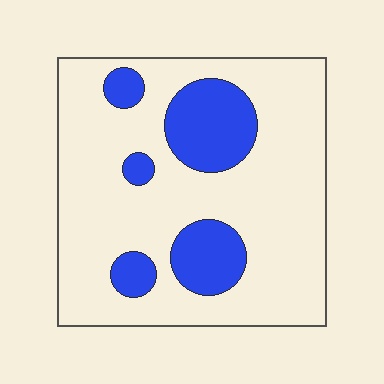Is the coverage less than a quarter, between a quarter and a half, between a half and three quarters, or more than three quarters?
Less than a quarter.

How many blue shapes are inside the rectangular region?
5.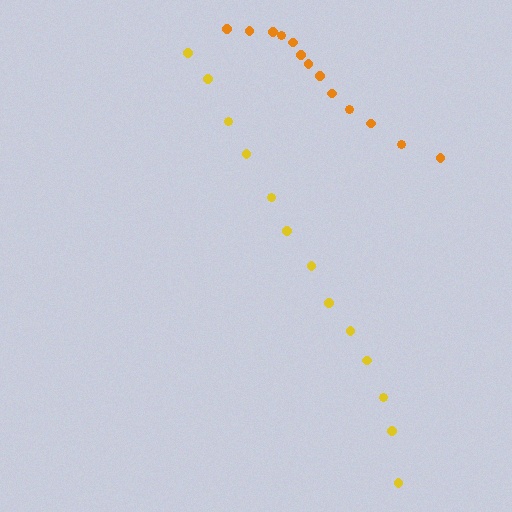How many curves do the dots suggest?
There are 2 distinct paths.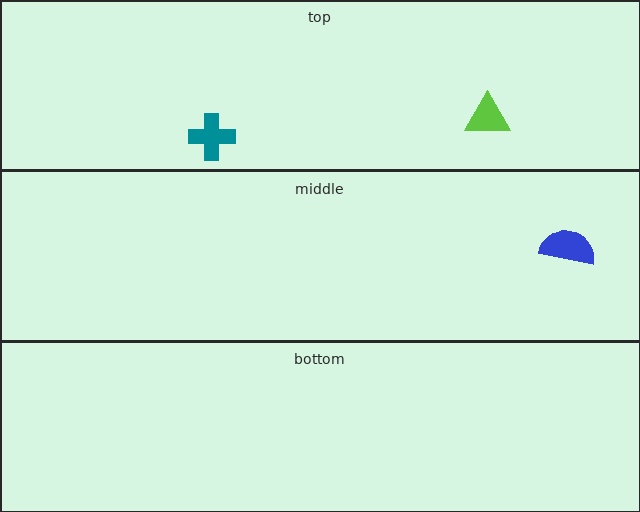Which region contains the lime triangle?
The top region.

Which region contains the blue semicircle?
The middle region.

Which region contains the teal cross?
The top region.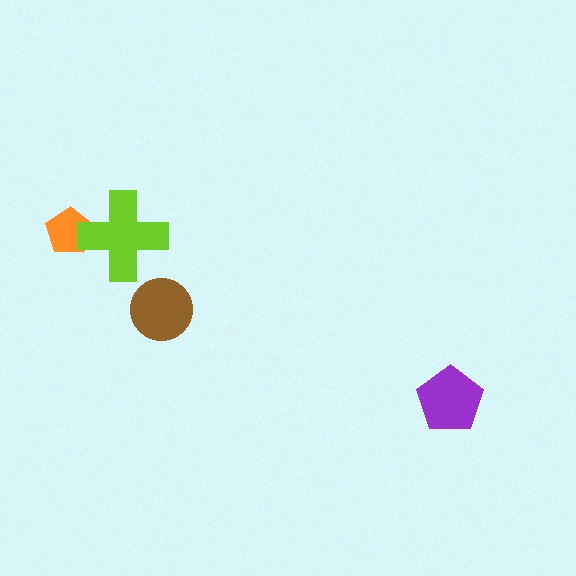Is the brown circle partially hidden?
No, no other shape covers it.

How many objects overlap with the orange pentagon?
1 object overlaps with the orange pentagon.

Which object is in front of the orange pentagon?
The lime cross is in front of the orange pentagon.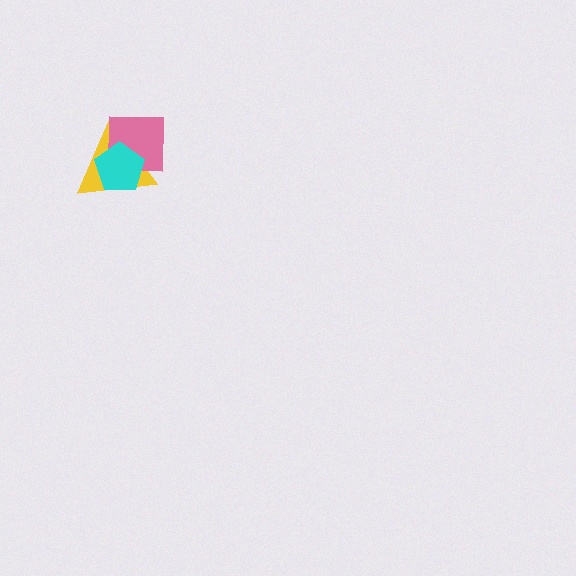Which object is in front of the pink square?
The cyan pentagon is in front of the pink square.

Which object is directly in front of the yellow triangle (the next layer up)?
The pink square is directly in front of the yellow triangle.